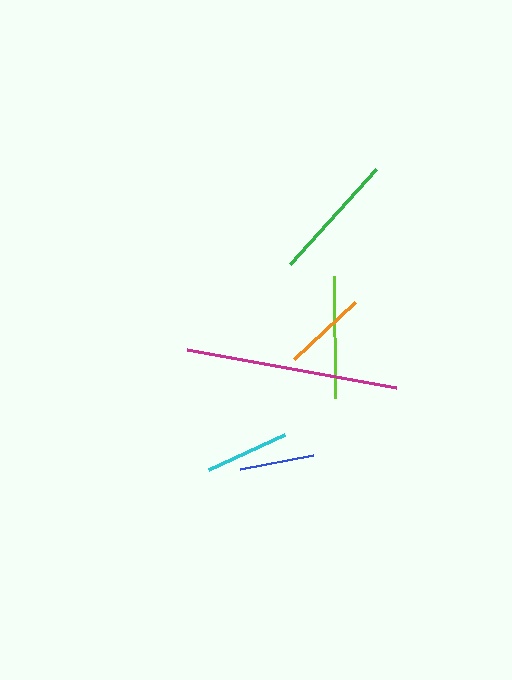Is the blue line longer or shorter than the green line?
The green line is longer than the blue line.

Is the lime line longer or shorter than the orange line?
The lime line is longer than the orange line.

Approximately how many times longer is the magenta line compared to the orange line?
The magenta line is approximately 2.6 times the length of the orange line.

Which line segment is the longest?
The magenta line is the longest at approximately 213 pixels.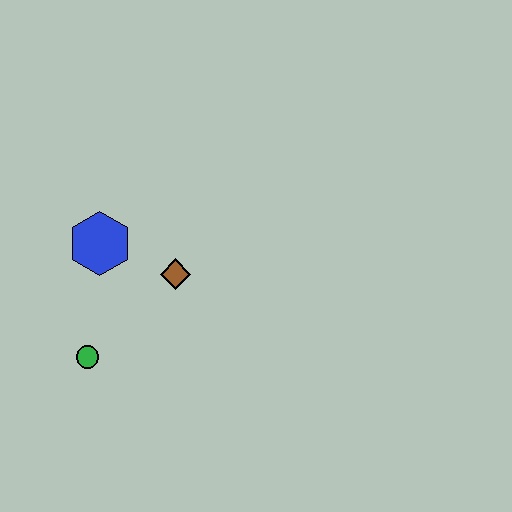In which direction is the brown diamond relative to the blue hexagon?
The brown diamond is to the right of the blue hexagon.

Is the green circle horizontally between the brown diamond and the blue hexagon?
No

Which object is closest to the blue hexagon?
The brown diamond is closest to the blue hexagon.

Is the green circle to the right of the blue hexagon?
No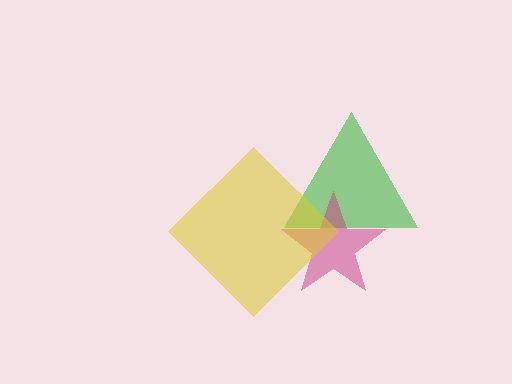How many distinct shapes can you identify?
There are 3 distinct shapes: a green triangle, a magenta star, a yellow diamond.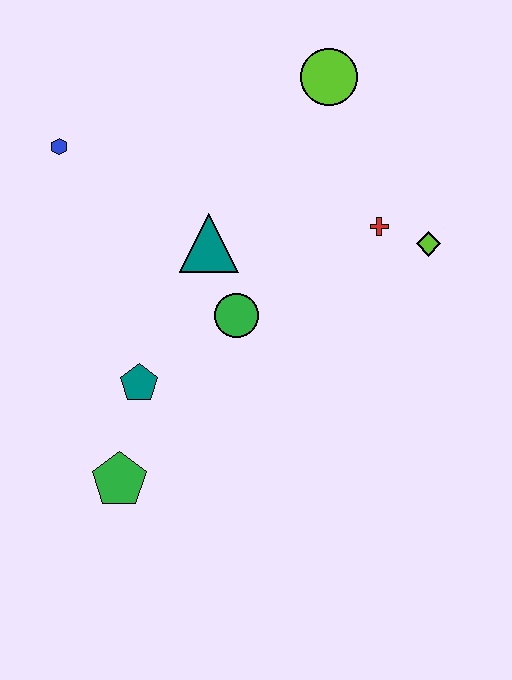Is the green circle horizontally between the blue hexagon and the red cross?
Yes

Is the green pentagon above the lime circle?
No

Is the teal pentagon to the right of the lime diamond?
No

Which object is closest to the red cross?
The lime diamond is closest to the red cross.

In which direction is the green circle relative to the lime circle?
The green circle is below the lime circle.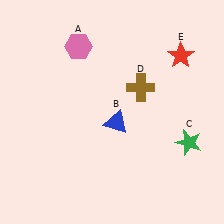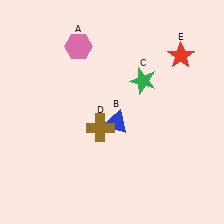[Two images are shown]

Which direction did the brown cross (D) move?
The brown cross (D) moved left.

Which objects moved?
The objects that moved are: the green star (C), the brown cross (D).